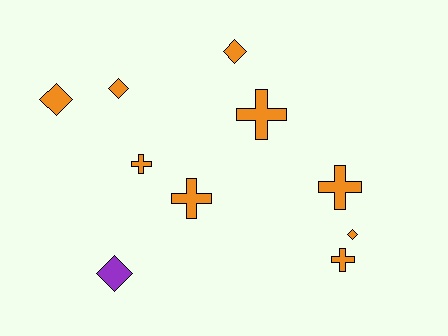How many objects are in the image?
There are 10 objects.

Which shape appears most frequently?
Diamond, with 5 objects.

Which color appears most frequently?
Orange, with 9 objects.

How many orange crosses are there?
There are 5 orange crosses.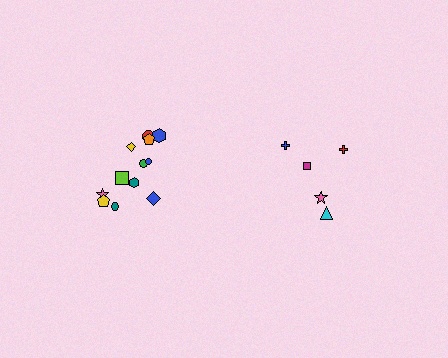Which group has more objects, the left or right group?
The left group.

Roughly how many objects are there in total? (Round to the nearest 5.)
Roughly 15 objects in total.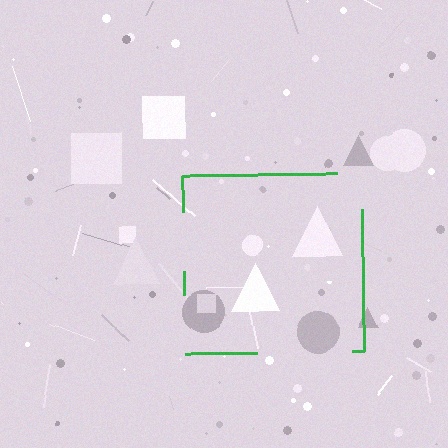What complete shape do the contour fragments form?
The contour fragments form a square.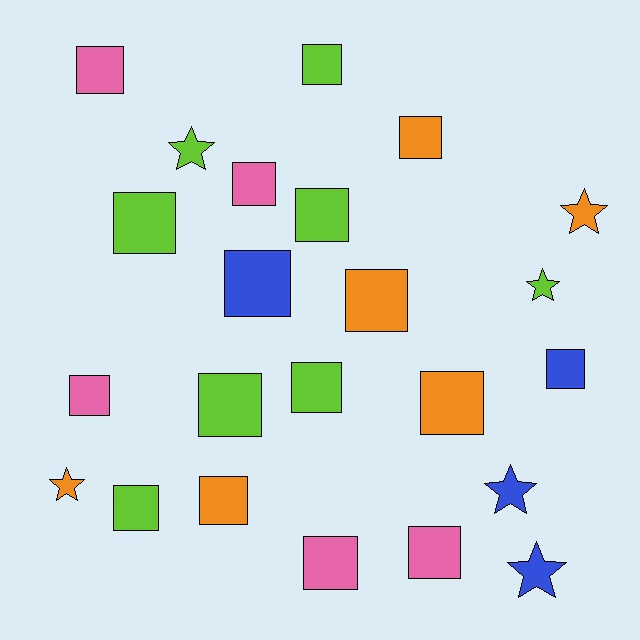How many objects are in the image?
There are 23 objects.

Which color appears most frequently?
Lime, with 8 objects.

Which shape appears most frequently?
Square, with 17 objects.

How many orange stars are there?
There are 2 orange stars.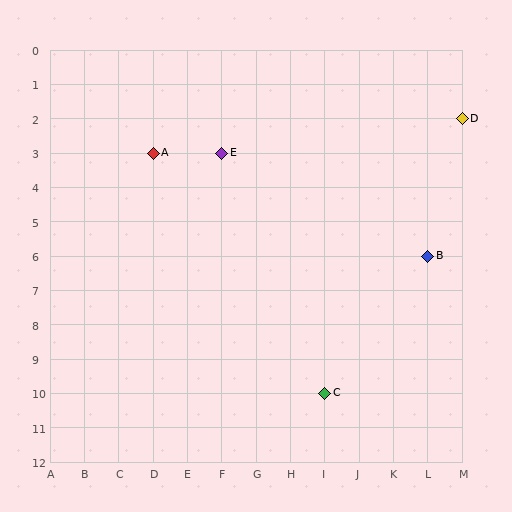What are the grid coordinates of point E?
Point E is at grid coordinates (F, 3).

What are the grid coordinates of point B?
Point B is at grid coordinates (L, 6).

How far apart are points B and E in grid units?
Points B and E are 6 columns and 3 rows apart (about 6.7 grid units diagonally).